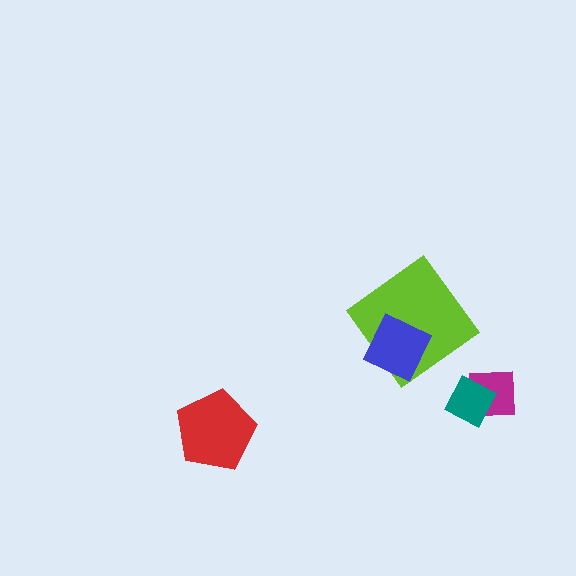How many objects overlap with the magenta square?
1 object overlaps with the magenta square.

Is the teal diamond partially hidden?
No, no other shape covers it.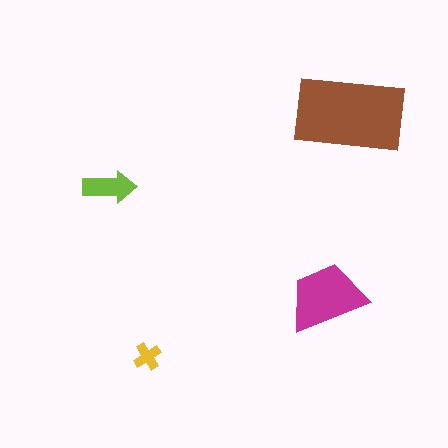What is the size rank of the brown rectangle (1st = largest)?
1st.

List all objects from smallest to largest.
The yellow cross, the lime arrow, the magenta trapezoid, the brown rectangle.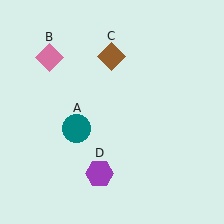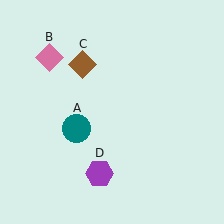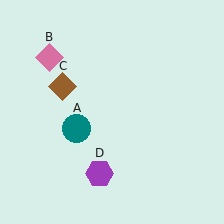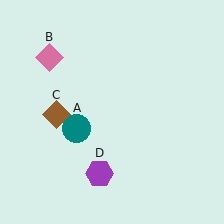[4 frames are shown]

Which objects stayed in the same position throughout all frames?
Teal circle (object A) and pink diamond (object B) and purple hexagon (object D) remained stationary.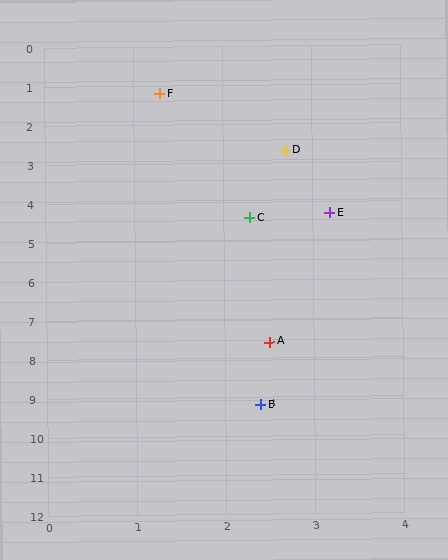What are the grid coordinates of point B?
Point B is at approximately (2.4, 9.2).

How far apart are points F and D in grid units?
Points F and D are about 2.1 grid units apart.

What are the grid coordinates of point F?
Point F is at approximately (1.3, 1.2).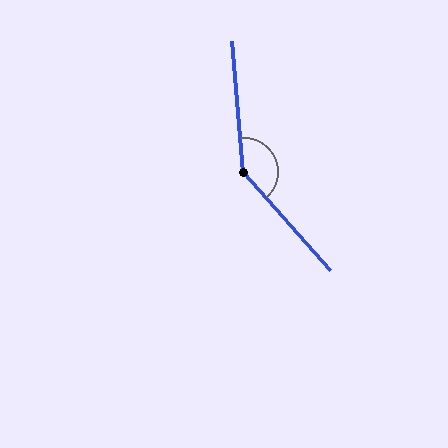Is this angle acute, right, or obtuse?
It is obtuse.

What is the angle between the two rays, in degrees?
Approximately 143 degrees.